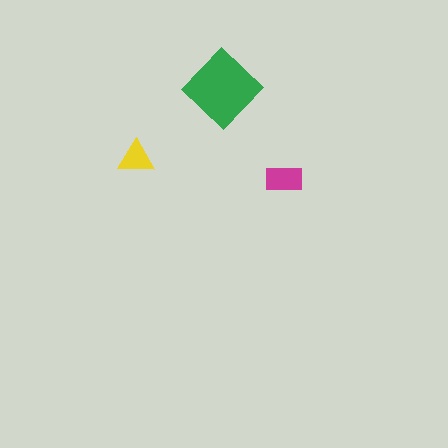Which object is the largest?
The green diamond.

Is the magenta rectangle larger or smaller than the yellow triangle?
Larger.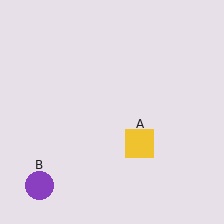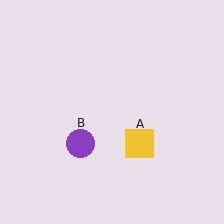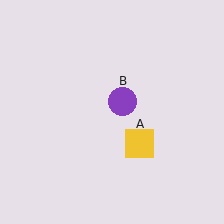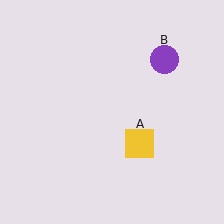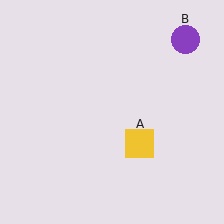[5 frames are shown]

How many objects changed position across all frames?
1 object changed position: purple circle (object B).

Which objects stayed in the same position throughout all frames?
Yellow square (object A) remained stationary.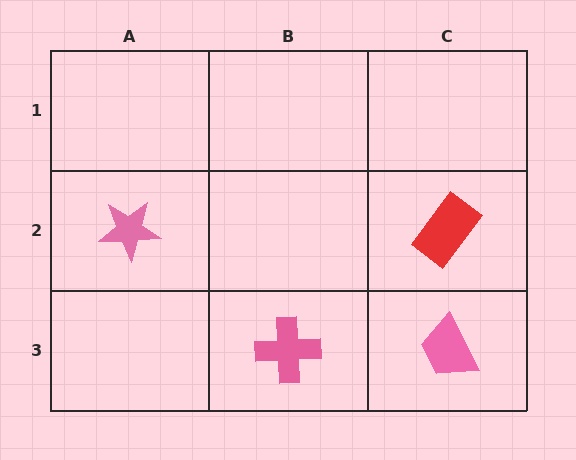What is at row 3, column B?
A pink cross.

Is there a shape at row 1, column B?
No, that cell is empty.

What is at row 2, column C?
A red rectangle.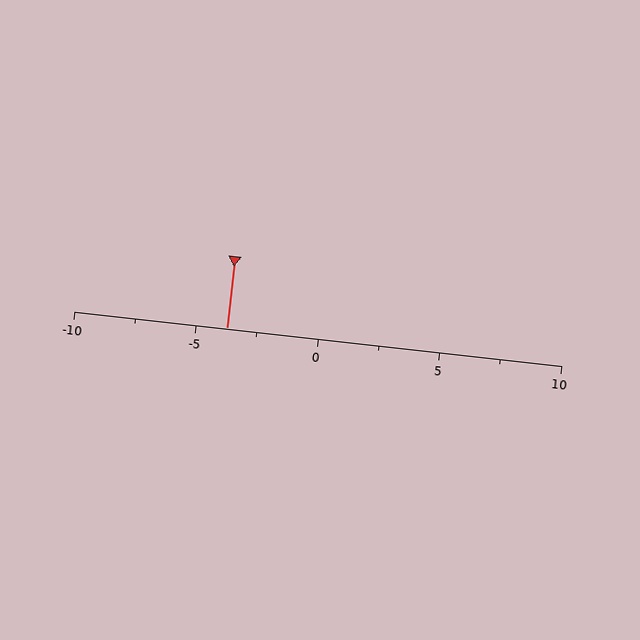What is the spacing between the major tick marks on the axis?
The major ticks are spaced 5 apart.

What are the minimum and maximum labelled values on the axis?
The axis runs from -10 to 10.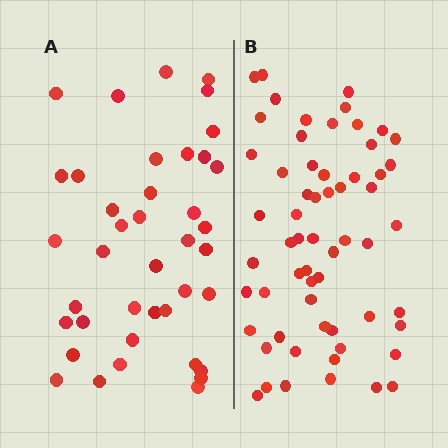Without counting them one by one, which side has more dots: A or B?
Region B (the right region) has more dots.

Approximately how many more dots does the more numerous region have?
Region B has approximately 20 more dots than region A.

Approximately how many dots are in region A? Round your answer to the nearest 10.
About 40 dots.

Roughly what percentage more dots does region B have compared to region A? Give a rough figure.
About 50% more.